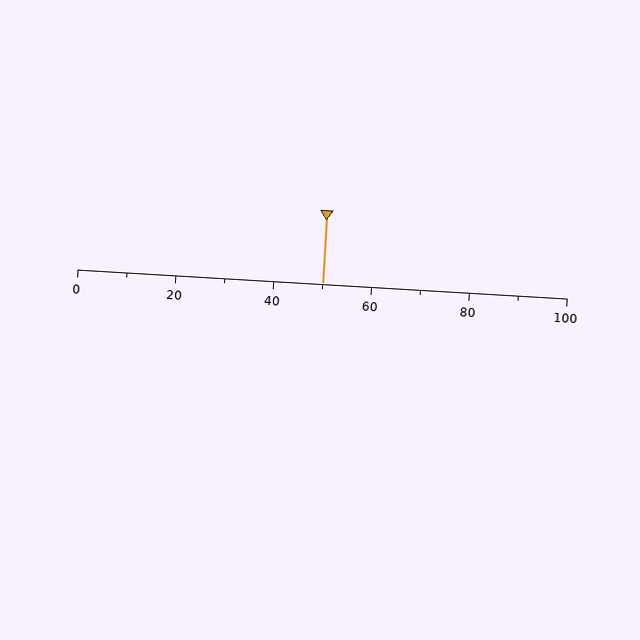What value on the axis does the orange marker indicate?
The marker indicates approximately 50.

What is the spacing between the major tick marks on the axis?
The major ticks are spaced 20 apart.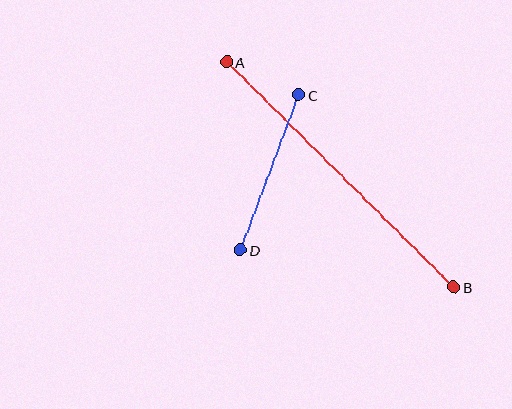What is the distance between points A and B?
The distance is approximately 320 pixels.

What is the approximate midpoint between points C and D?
The midpoint is at approximately (269, 172) pixels.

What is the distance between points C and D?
The distance is approximately 165 pixels.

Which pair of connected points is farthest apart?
Points A and B are farthest apart.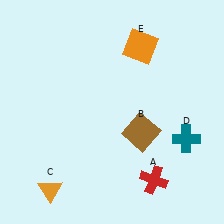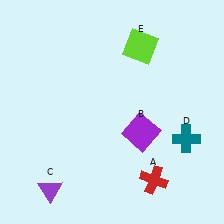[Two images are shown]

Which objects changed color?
B changed from brown to purple. C changed from orange to purple. E changed from orange to lime.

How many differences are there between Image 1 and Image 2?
There are 3 differences between the two images.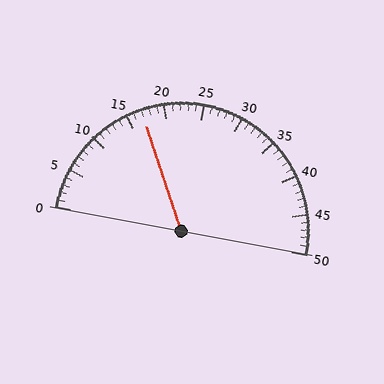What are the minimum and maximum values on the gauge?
The gauge ranges from 0 to 50.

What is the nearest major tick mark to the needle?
The nearest major tick mark is 15.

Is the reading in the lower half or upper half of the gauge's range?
The reading is in the lower half of the range (0 to 50).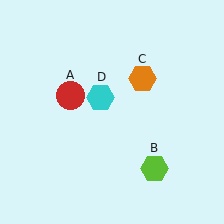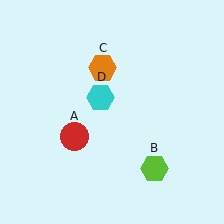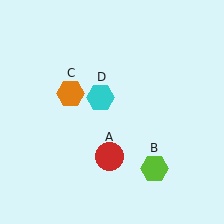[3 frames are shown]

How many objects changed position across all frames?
2 objects changed position: red circle (object A), orange hexagon (object C).